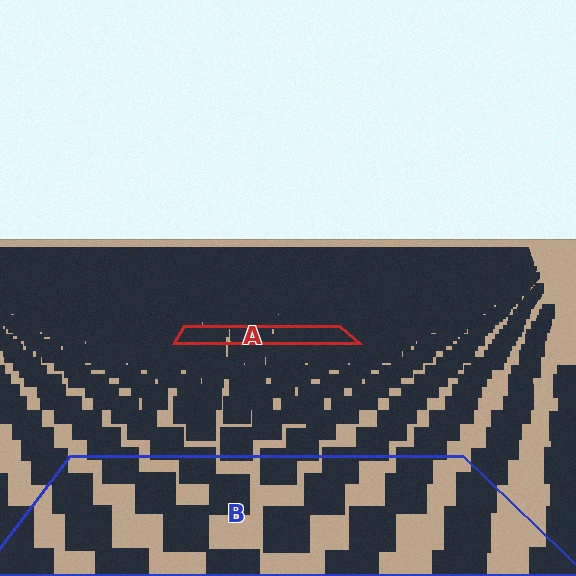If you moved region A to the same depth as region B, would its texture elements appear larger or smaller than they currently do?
They would appear larger. At a closer depth, the same texture elements are projected at a bigger on-screen size.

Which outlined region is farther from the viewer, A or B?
Region A is farther from the viewer — the texture elements inside it appear smaller and more densely packed.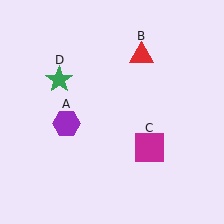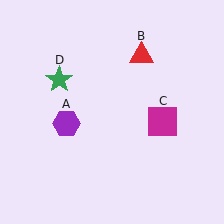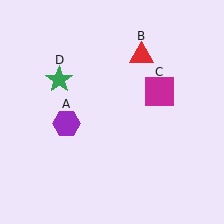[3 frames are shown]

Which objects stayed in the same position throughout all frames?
Purple hexagon (object A) and red triangle (object B) and green star (object D) remained stationary.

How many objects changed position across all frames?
1 object changed position: magenta square (object C).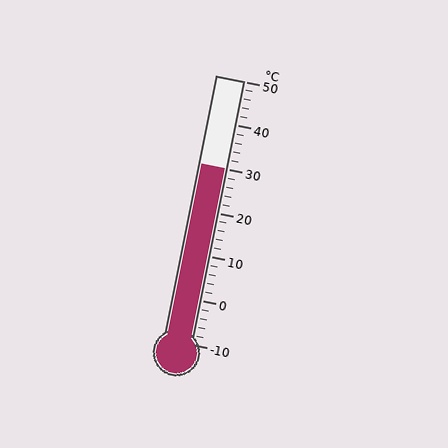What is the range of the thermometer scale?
The thermometer scale ranges from -10°C to 50°C.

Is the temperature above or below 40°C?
The temperature is below 40°C.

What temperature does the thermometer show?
The thermometer shows approximately 30°C.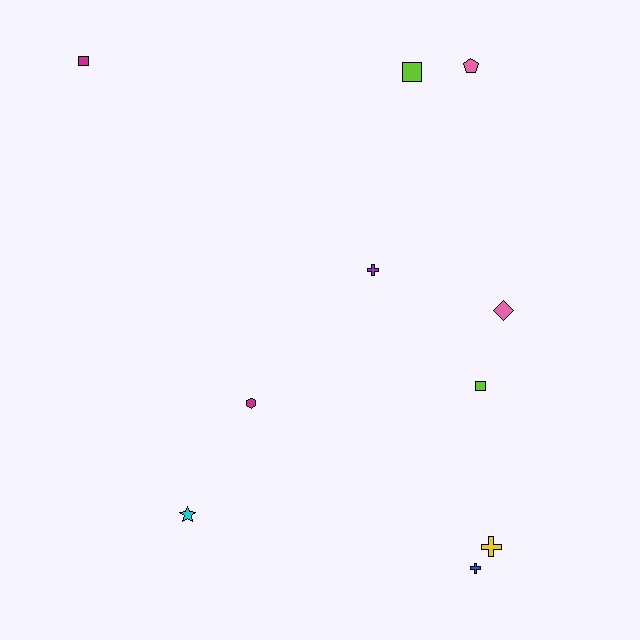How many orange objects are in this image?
There are no orange objects.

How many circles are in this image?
There are no circles.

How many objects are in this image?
There are 10 objects.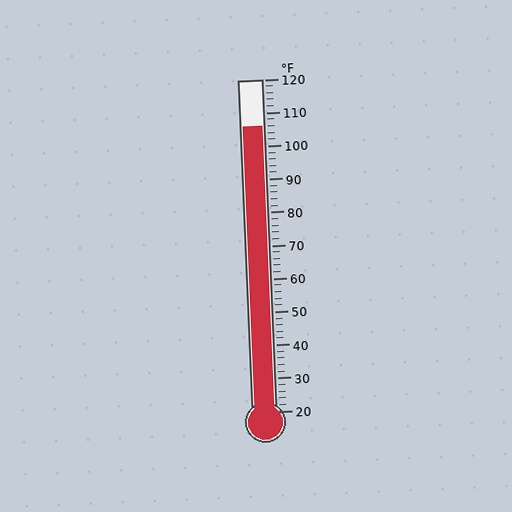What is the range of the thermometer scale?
The thermometer scale ranges from 20°F to 120°F.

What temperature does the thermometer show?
The thermometer shows approximately 106°F.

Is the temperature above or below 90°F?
The temperature is above 90°F.